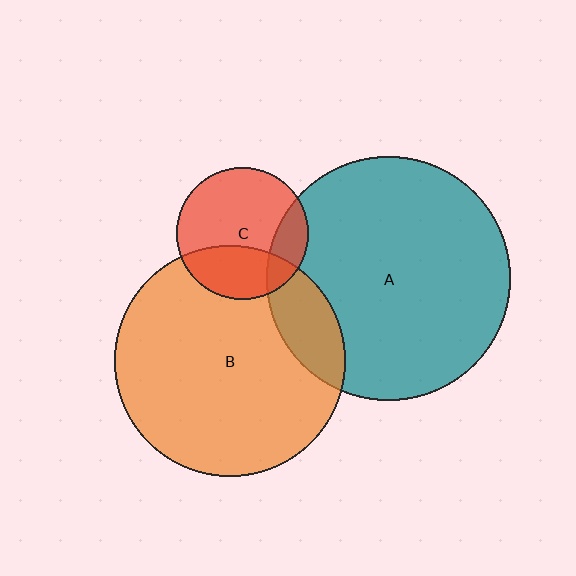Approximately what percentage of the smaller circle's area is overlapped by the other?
Approximately 15%.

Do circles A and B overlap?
Yes.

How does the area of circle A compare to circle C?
Approximately 3.4 times.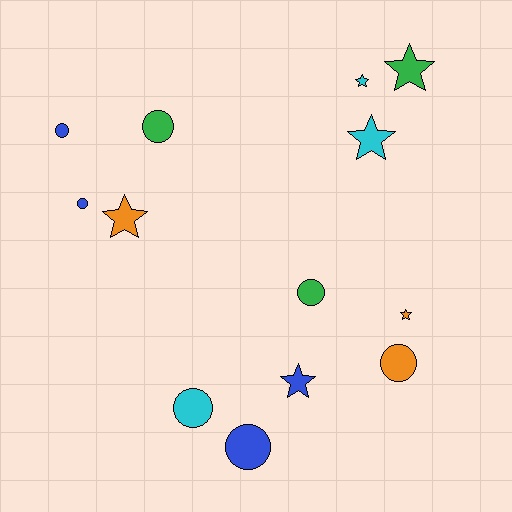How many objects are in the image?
There are 13 objects.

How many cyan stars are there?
There are 2 cyan stars.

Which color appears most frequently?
Blue, with 4 objects.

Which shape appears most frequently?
Circle, with 7 objects.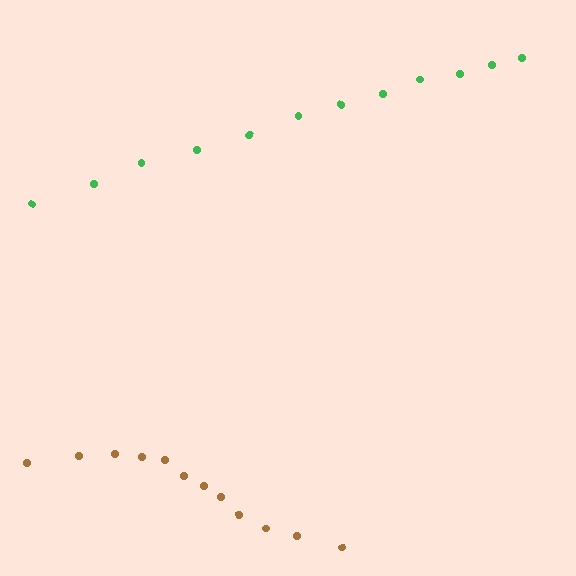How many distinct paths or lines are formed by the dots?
There are 2 distinct paths.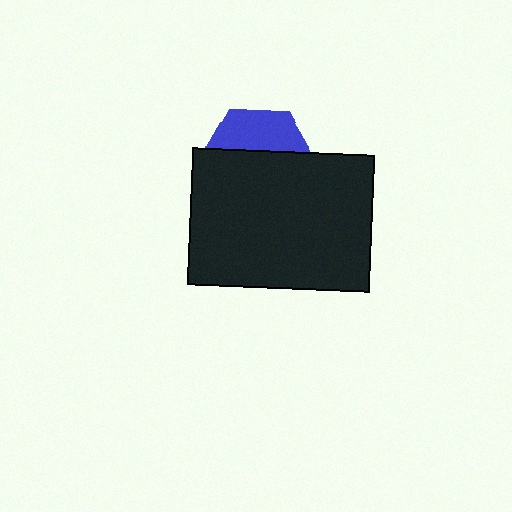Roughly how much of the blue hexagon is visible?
A small part of it is visible (roughly 35%).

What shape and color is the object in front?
The object in front is a black rectangle.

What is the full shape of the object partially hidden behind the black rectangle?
The partially hidden object is a blue hexagon.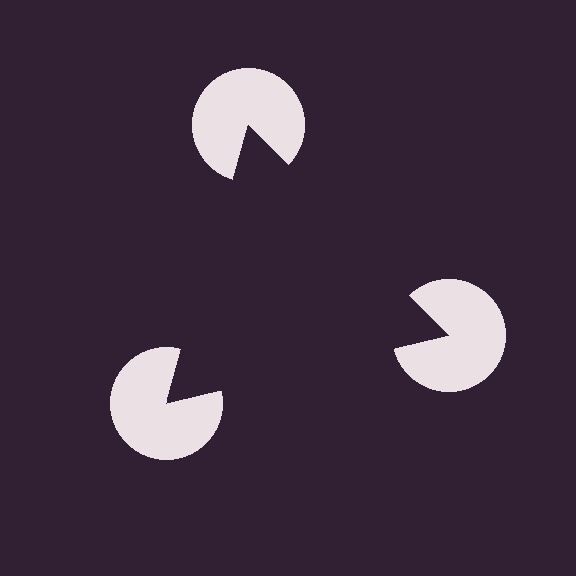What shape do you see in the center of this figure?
An illusory triangle — its edges are inferred from the aligned wedge cuts in the pac-man discs, not physically drawn.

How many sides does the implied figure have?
3 sides.